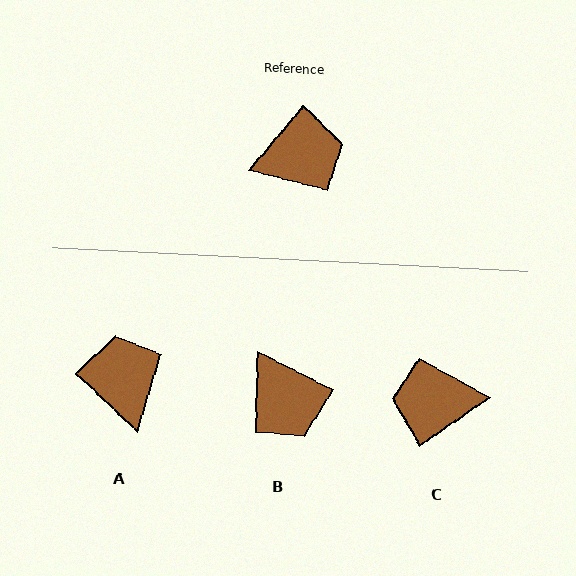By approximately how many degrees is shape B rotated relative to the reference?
Approximately 77 degrees clockwise.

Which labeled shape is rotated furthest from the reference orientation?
C, about 165 degrees away.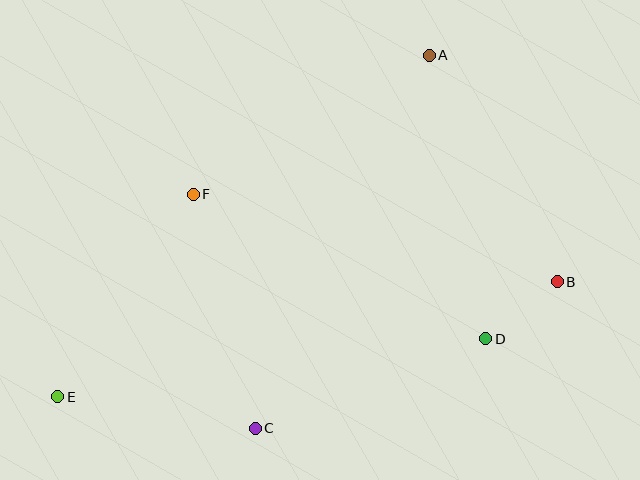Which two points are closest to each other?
Points B and D are closest to each other.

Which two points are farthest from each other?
Points B and E are farthest from each other.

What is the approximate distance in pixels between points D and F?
The distance between D and F is approximately 326 pixels.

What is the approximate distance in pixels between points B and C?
The distance between B and C is approximately 336 pixels.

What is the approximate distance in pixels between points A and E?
The distance between A and E is approximately 505 pixels.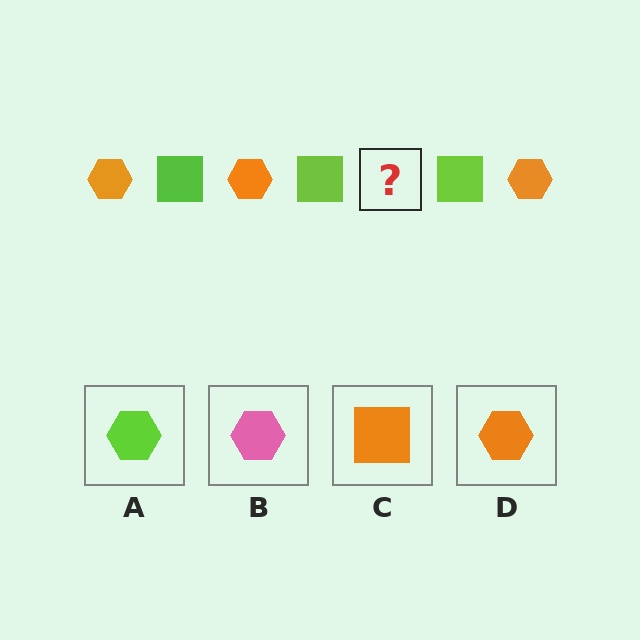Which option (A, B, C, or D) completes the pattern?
D.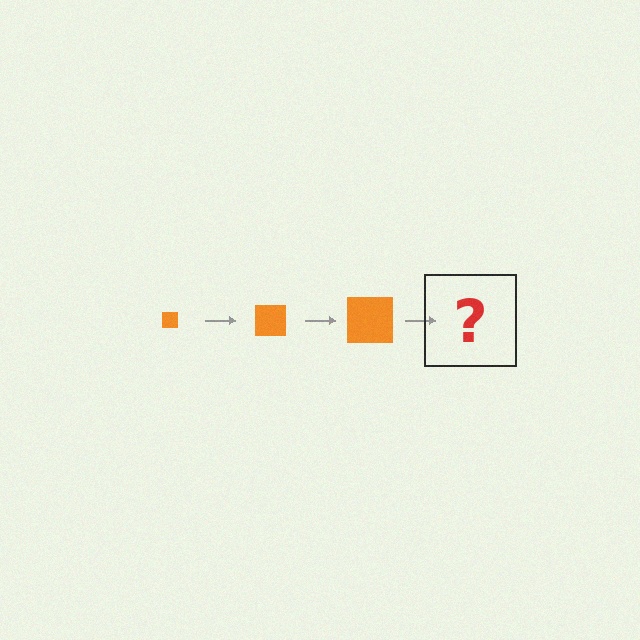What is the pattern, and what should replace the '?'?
The pattern is that the square gets progressively larger each step. The '?' should be an orange square, larger than the previous one.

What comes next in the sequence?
The next element should be an orange square, larger than the previous one.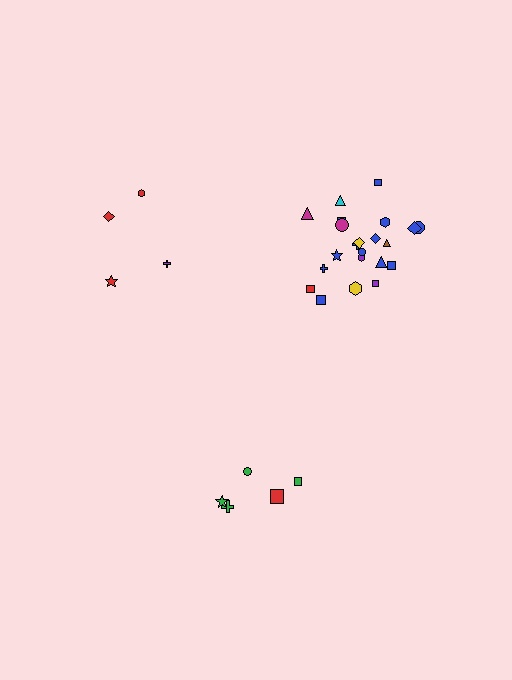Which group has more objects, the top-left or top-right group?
The top-right group.